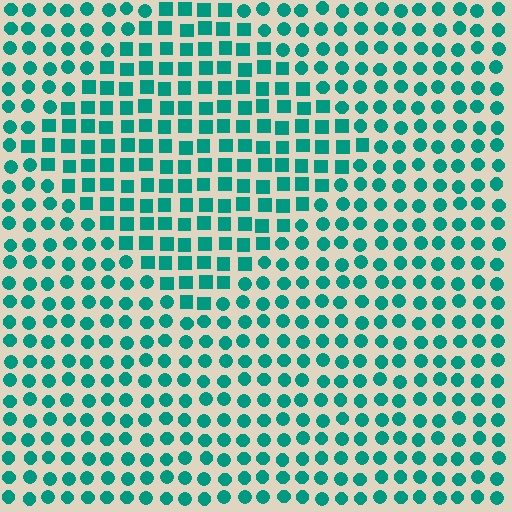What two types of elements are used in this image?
The image uses squares inside the diamond region and circles outside it.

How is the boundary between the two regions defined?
The boundary is defined by a change in element shape: squares inside vs. circles outside. All elements share the same color and spacing.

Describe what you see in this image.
The image is filled with small teal elements arranged in a uniform grid. A diamond-shaped region contains squares, while the surrounding area contains circles. The boundary is defined purely by the change in element shape.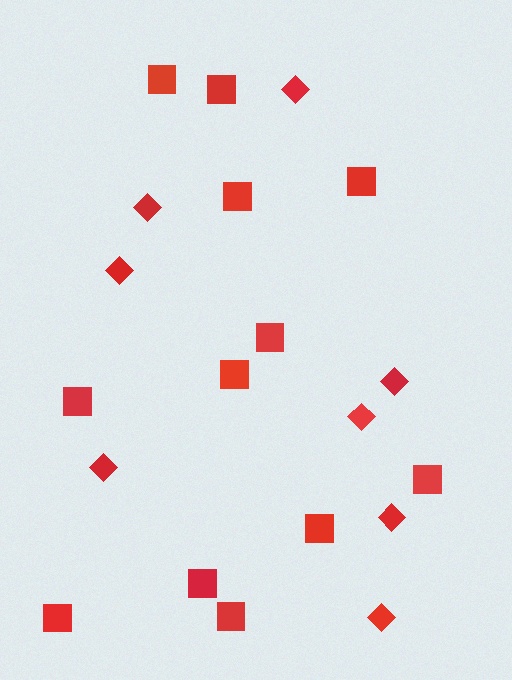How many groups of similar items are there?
There are 2 groups: one group of diamonds (8) and one group of squares (12).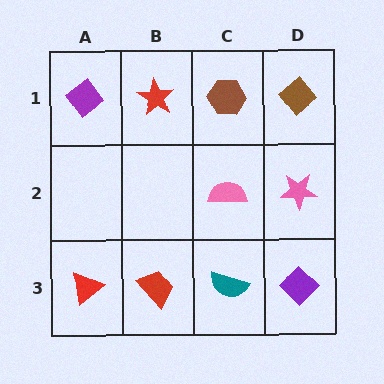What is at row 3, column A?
A red triangle.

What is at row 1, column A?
A purple diamond.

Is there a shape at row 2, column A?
No, that cell is empty.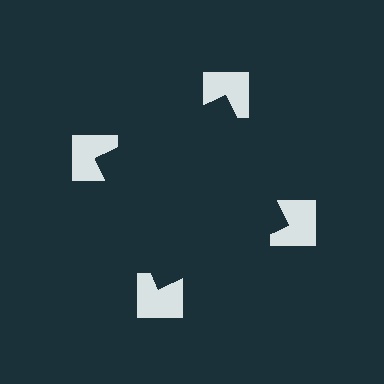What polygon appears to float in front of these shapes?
An illusory square — its edges are inferred from the aligned wedge cuts in the notched squares, not physically drawn.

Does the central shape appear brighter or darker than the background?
It typically appears slightly darker than the background, even though no actual brightness change is drawn.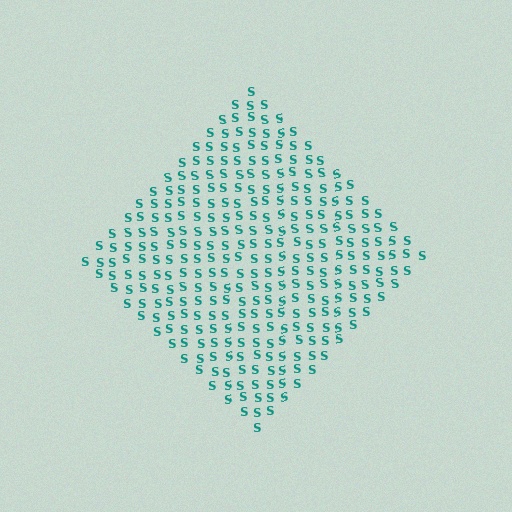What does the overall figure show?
The overall figure shows a diamond.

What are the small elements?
The small elements are letter S's.